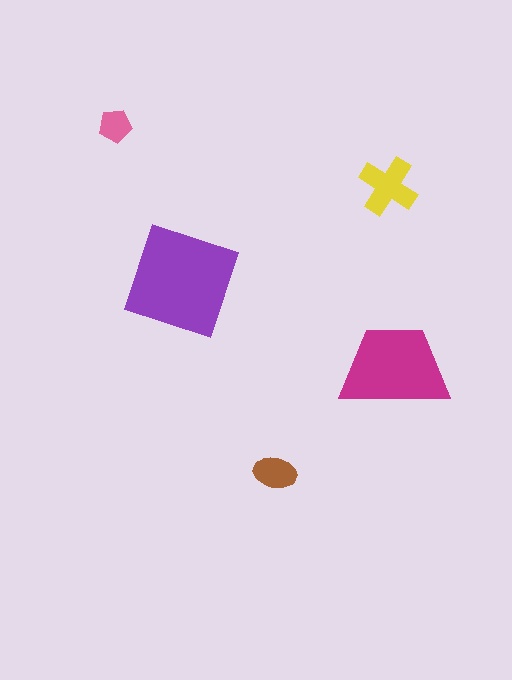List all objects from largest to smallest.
The purple square, the magenta trapezoid, the yellow cross, the brown ellipse, the pink pentagon.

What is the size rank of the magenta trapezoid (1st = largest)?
2nd.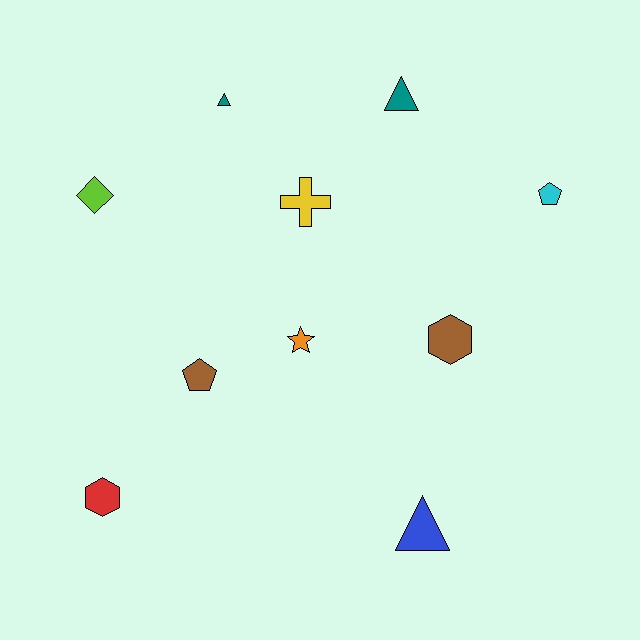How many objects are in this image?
There are 10 objects.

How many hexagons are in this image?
There are 2 hexagons.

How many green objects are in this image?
There are no green objects.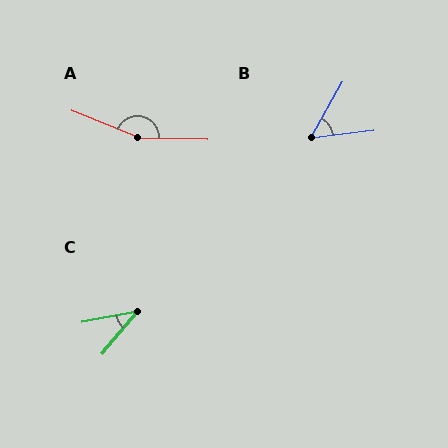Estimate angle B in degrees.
Approximately 54 degrees.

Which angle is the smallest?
C, at approximately 39 degrees.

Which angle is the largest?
A, at approximately 159 degrees.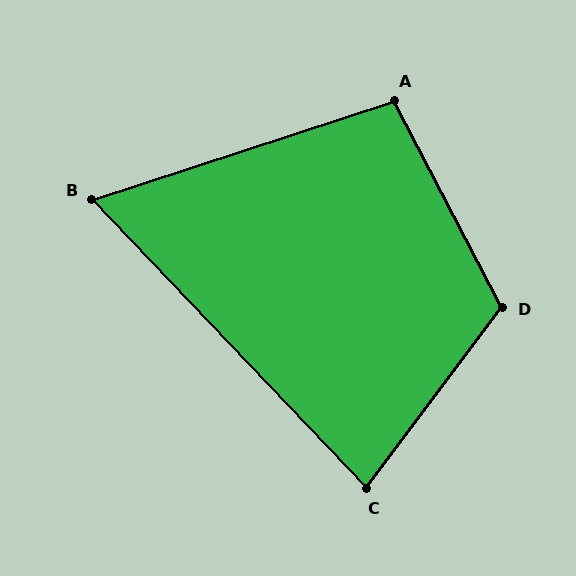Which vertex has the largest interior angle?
D, at approximately 115 degrees.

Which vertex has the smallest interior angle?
B, at approximately 65 degrees.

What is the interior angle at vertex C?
Approximately 81 degrees (acute).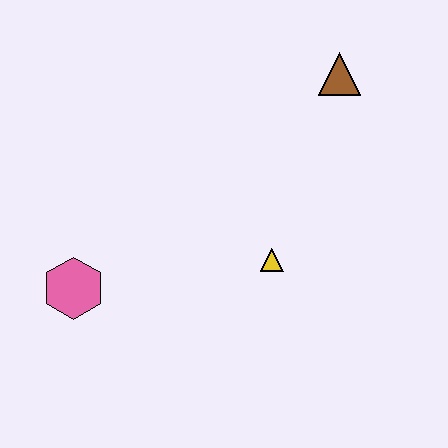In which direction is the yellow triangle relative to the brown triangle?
The yellow triangle is below the brown triangle.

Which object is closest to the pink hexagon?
The yellow triangle is closest to the pink hexagon.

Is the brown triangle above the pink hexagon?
Yes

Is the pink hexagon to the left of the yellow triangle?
Yes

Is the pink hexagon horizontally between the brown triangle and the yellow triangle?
No